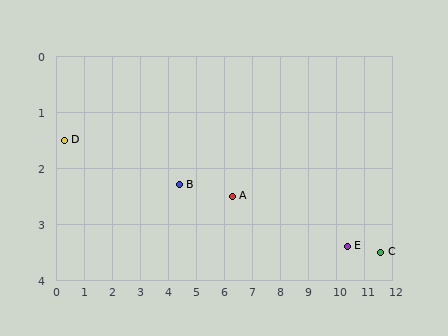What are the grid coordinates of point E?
Point E is at approximately (10.4, 3.4).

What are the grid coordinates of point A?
Point A is at approximately (6.3, 2.5).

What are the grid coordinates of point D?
Point D is at approximately (0.3, 1.5).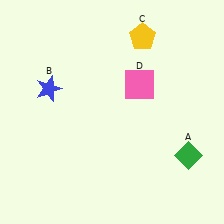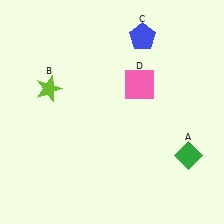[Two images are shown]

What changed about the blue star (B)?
In Image 1, B is blue. In Image 2, it changed to lime.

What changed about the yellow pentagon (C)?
In Image 1, C is yellow. In Image 2, it changed to blue.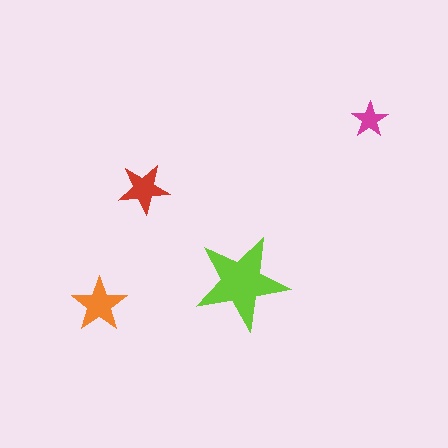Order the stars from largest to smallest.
the lime one, the orange one, the red one, the magenta one.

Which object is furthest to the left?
The orange star is leftmost.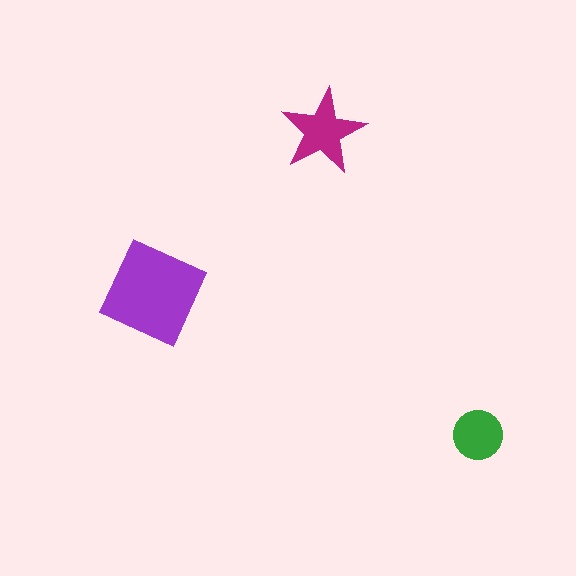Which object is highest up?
The magenta star is topmost.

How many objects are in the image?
There are 3 objects in the image.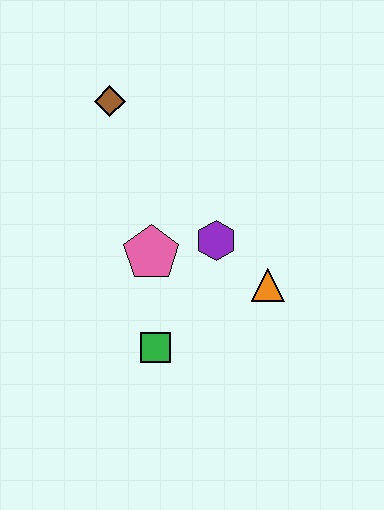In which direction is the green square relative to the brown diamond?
The green square is below the brown diamond.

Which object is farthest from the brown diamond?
The green square is farthest from the brown diamond.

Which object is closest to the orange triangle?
The purple hexagon is closest to the orange triangle.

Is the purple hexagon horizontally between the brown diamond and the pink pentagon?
No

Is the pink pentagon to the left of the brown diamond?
No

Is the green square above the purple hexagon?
No